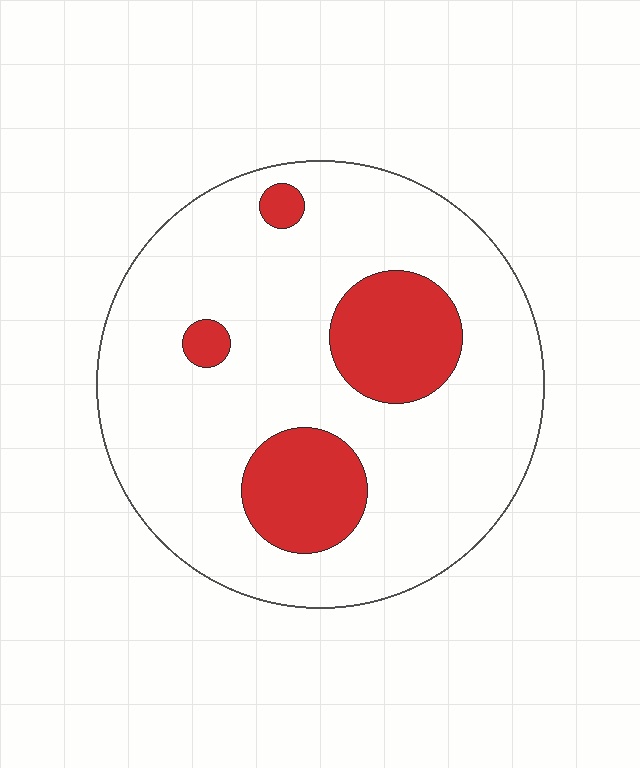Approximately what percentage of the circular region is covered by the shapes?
Approximately 20%.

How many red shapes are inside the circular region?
4.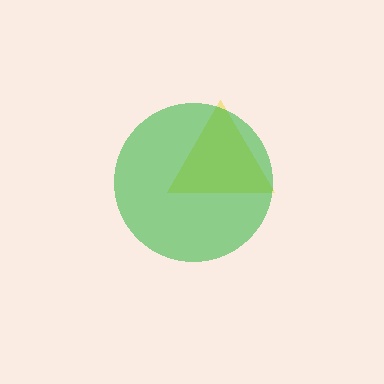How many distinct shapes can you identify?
There are 2 distinct shapes: a yellow triangle, a green circle.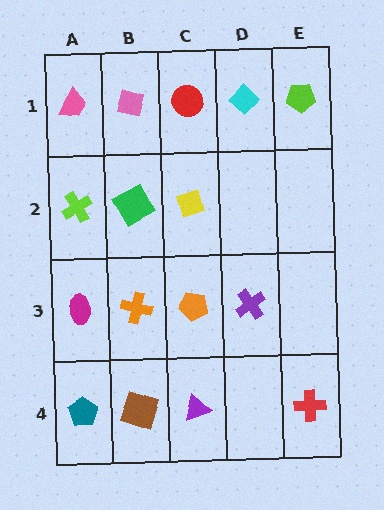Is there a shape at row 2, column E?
No, that cell is empty.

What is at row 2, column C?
A yellow diamond.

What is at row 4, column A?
A teal pentagon.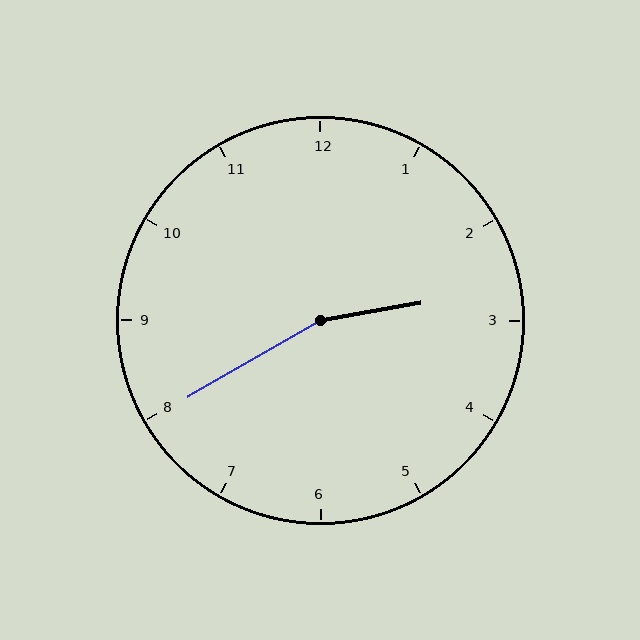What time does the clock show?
2:40.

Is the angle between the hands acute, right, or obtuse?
It is obtuse.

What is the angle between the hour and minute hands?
Approximately 160 degrees.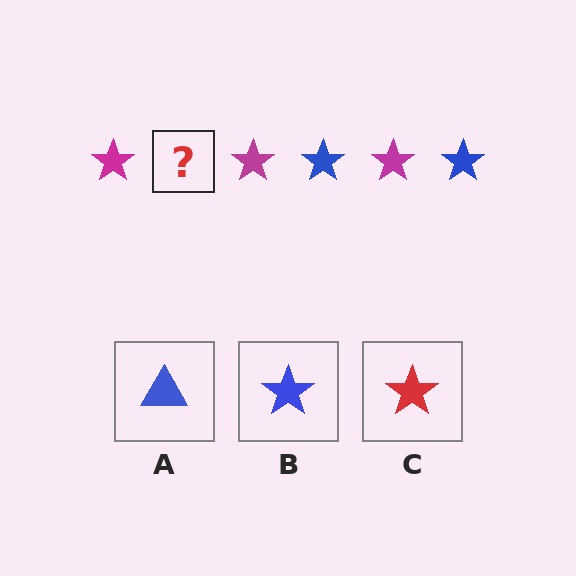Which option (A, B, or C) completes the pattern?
B.